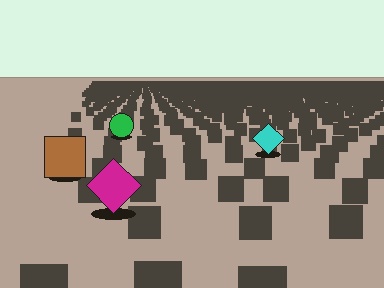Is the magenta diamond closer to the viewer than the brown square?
Yes. The magenta diamond is closer — you can tell from the texture gradient: the ground texture is coarser near it.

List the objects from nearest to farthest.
From nearest to farthest: the magenta diamond, the brown square, the cyan diamond, the green circle.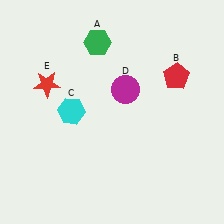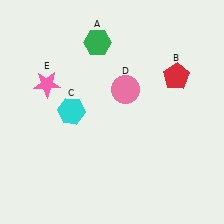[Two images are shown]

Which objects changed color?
D changed from magenta to pink. E changed from red to pink.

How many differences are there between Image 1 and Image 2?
There are 2 differences between the two images.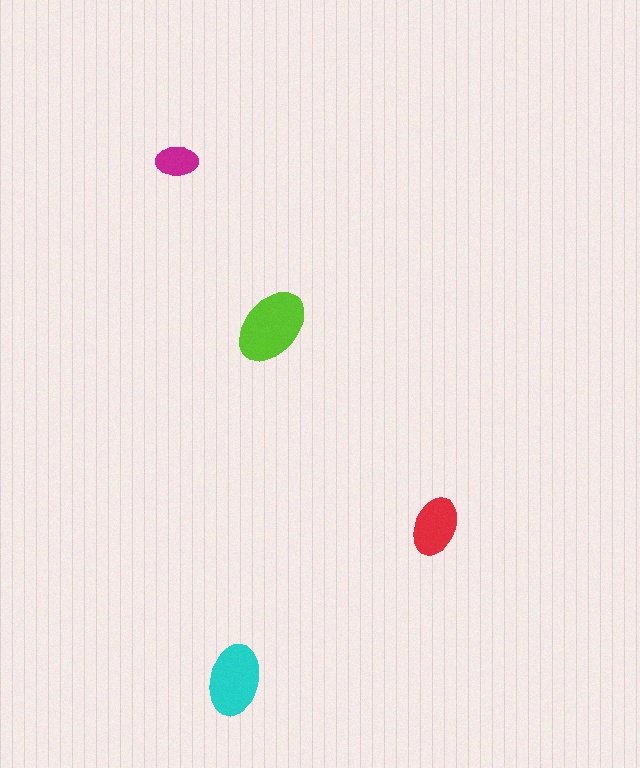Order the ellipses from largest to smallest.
the lime one, the cyan one, the red one, the magenta one.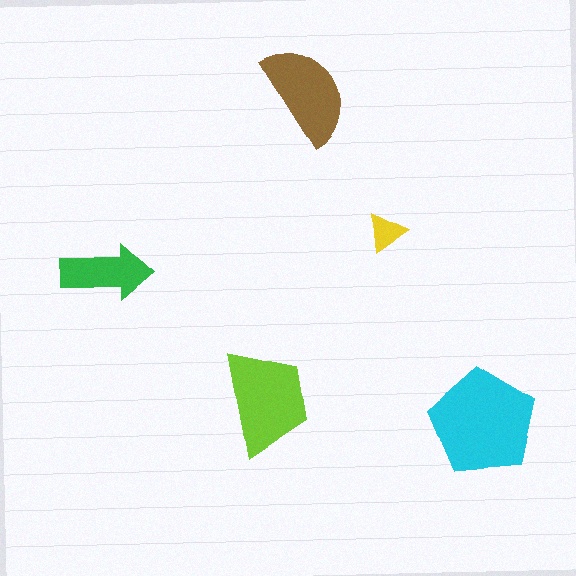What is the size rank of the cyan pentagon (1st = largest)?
1st.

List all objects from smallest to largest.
The yellow triangle, the green arrow, the brown semicircle, the lime trapezoid, the cyan pentagon.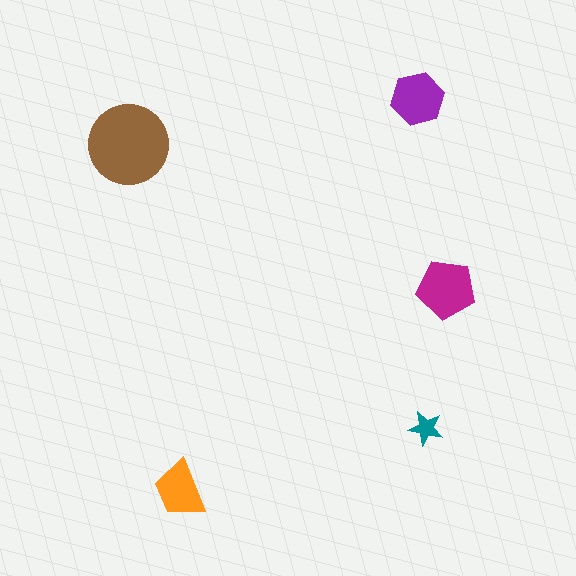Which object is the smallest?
The teal star.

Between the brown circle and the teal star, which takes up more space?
The brown circle.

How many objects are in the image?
There are 5 objects in the image.